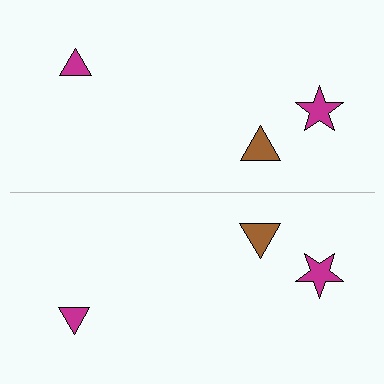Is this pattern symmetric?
Yes, this pattern has bilateral (reflection) symmetry.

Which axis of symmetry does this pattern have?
The pattern has a horizontal axis of symmetry running through the center of the image.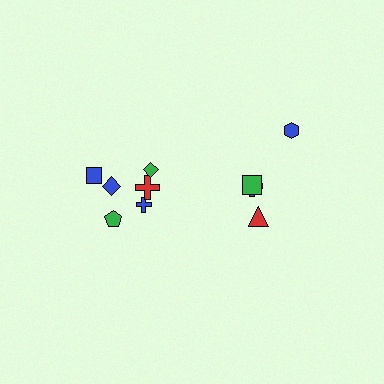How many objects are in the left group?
There are 6 objects.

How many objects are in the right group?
There are 4 objects.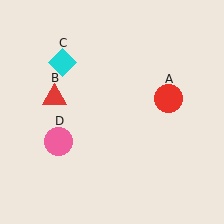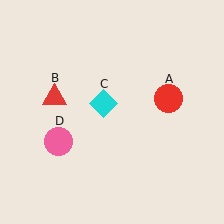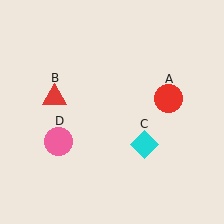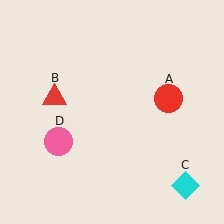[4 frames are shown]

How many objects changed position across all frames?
1 object changed position: cyan diamond (object C).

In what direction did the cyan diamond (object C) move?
The cyan diamond (object C) moved down and to the right.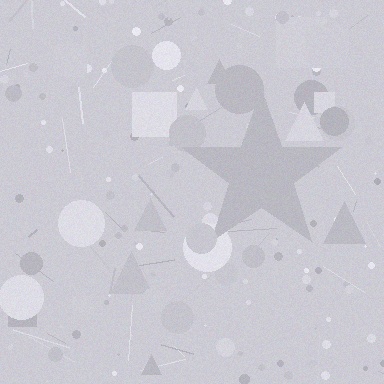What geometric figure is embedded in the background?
A star is embedded in the background.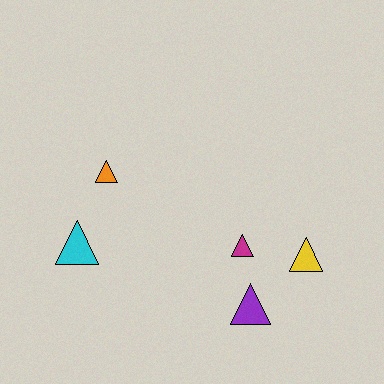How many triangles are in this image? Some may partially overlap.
There are 5 triangles.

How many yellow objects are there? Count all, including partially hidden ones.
There is 1 yellow object.